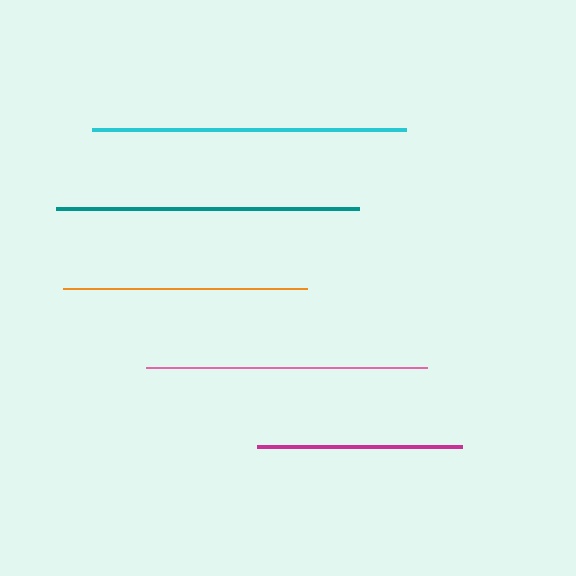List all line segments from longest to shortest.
From longest to shortest: cyan, teal, pink, orange, magenta.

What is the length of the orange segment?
The orange segment is approximately 244 pixels long.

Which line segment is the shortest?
The magenta line is the shortest at approximately 204 pixels.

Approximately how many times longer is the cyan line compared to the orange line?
The cyan line is approximately 1.3 times the length of the orange line.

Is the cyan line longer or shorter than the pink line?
The cyan line is longer than the pink line.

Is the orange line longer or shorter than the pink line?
The pink line is longer than the orange line.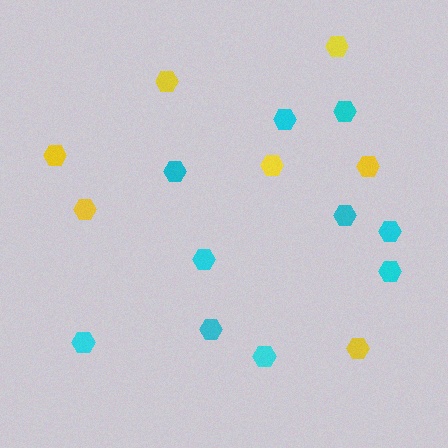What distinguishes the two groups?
There are 2 groups: one group of cyan hexagons (10) and one group of yellow hexagons (7).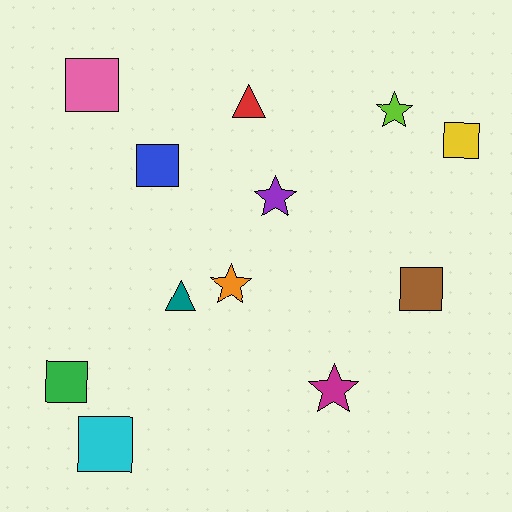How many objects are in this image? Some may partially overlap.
There are 12 objects.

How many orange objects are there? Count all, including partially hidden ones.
There is 1 orange object.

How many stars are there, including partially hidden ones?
There are 4 stars.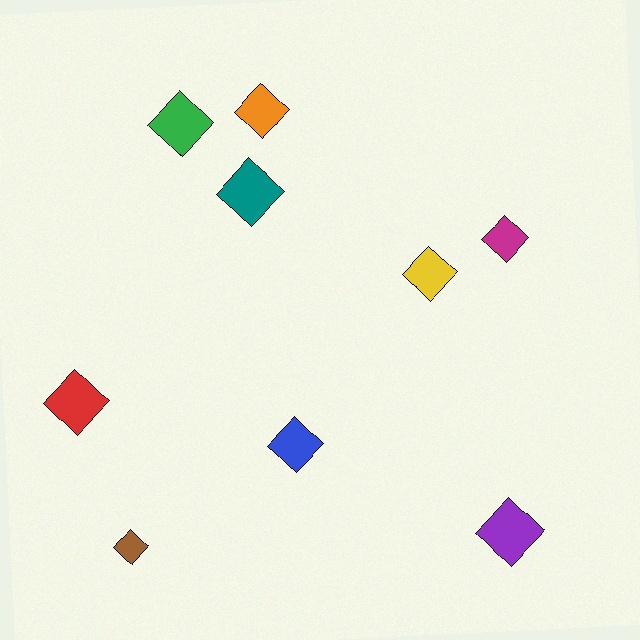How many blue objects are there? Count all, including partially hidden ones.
There is 1 blue object.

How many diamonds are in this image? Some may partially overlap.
There are 9 diamonds.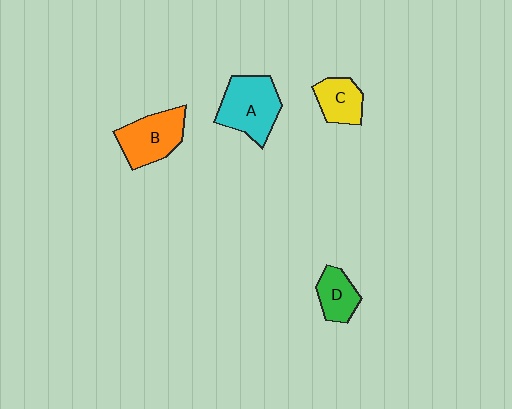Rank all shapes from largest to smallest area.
From largest to smallest: A (cyan), B (orange), C (yellow), D (green).